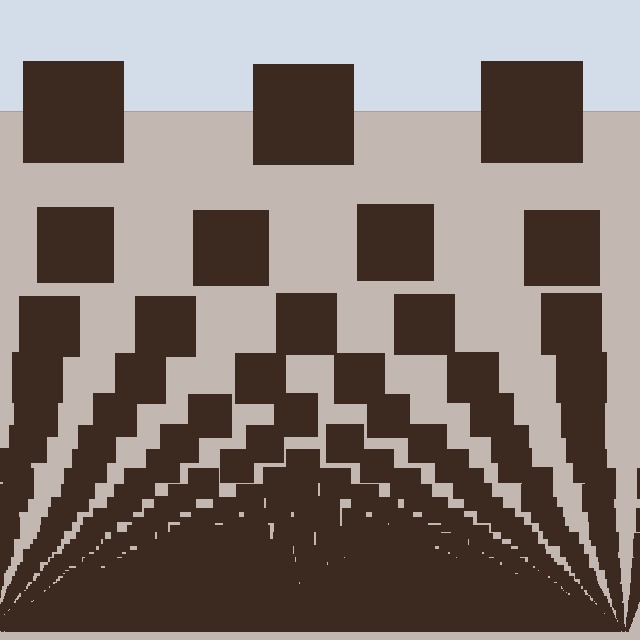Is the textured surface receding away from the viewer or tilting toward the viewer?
The surface appears to tilt toward the viewer. Texture elements get larger and sparser toward the top.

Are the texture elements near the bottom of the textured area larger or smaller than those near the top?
Smaller. The gradient is inverted — elements near the bottom are smaller and denser.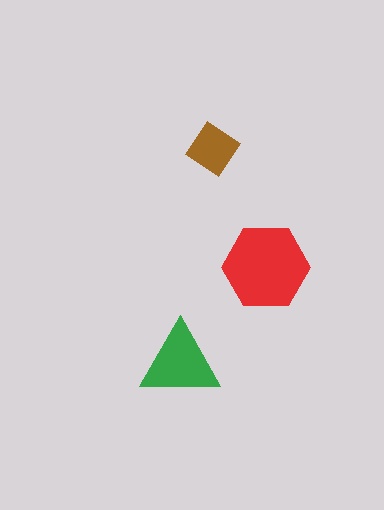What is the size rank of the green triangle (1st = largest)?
2nd.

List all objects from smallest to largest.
The brown diamond, the green triangle, the red hexagon.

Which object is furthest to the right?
The red hexagon is rightmost.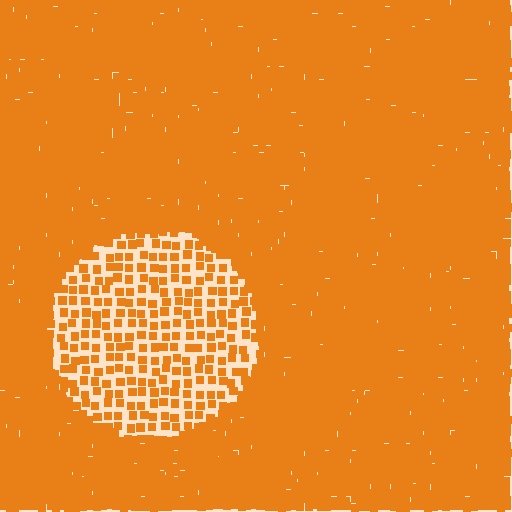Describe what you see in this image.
The image contains small orange elements arranged at two different densities. A circle-shaped region is visible where the elements are less densely packed than the surrounding area.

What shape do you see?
I see a circle.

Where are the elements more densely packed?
The elements are more densely packed outside the circle boundary.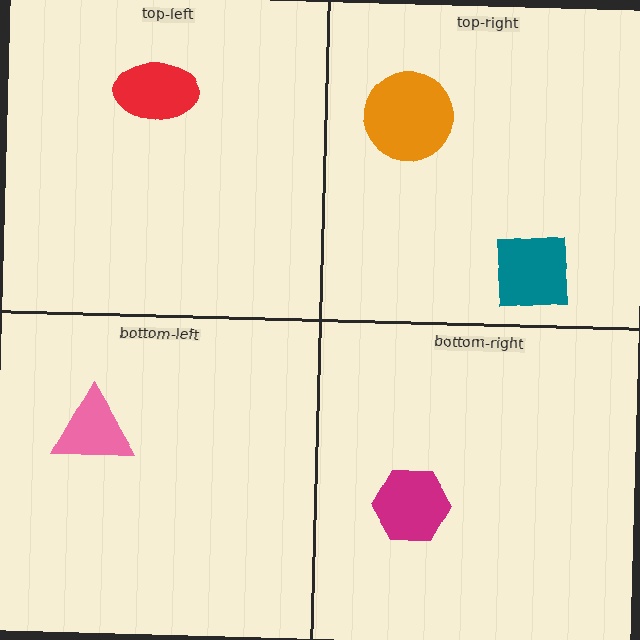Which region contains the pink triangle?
The bottom-left region.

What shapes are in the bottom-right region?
The magenta hexagon.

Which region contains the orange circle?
The top-right region.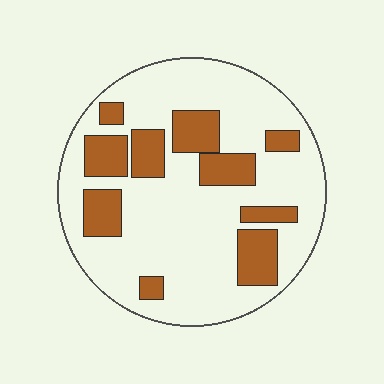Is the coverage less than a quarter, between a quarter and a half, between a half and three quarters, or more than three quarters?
Between a quarter and a half.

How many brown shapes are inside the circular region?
10.